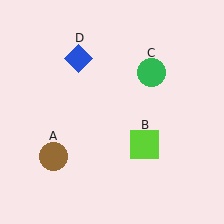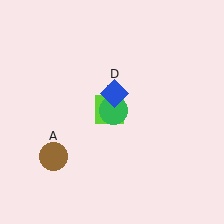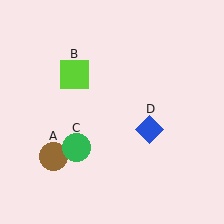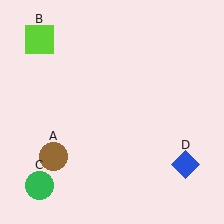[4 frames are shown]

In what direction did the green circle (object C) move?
The green circle (object C) moved down and to the left.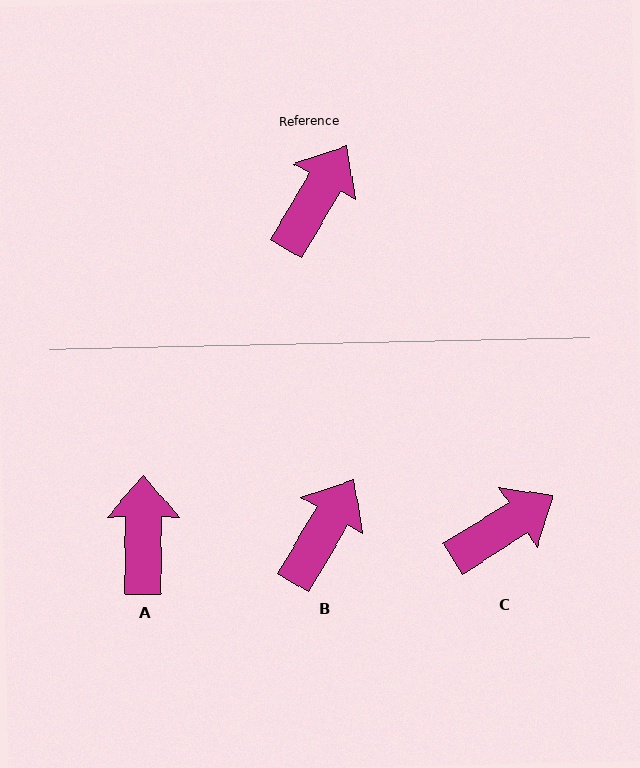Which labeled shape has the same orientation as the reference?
B.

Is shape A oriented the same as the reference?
No, it is off by about 30 degrees.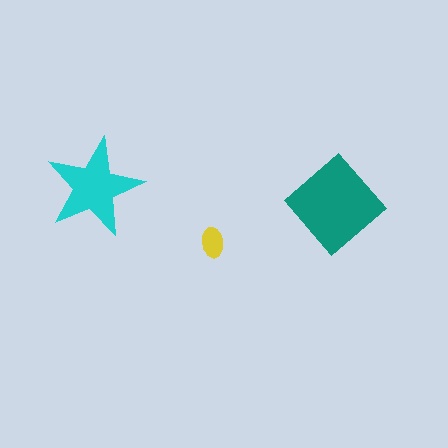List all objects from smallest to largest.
The yellow ellipse, the cyan star, the teal diamond.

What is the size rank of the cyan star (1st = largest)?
2nd.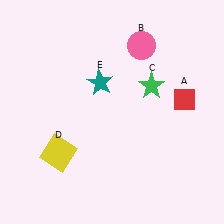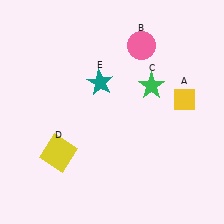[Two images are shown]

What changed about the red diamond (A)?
In Image 1, A is red. In Image 2, it changed to yellow.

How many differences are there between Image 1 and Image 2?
There is 1 difference between the two images.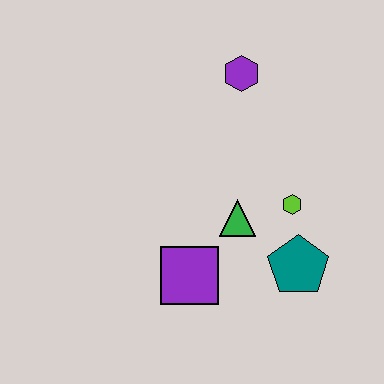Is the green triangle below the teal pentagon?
No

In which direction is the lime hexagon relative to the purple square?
The lime hexagon is to the right of the purple square.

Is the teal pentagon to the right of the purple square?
Yes